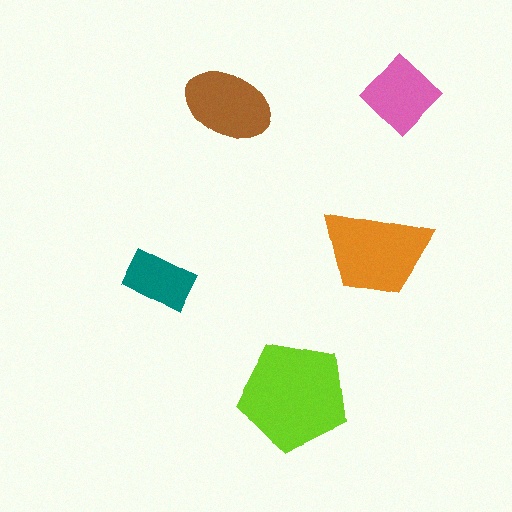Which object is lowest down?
The lime pentagon is bottommost.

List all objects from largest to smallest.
The lime pentagon, the orange trapezoid, the brown ellipse, the pink diamond, the teal rectangle.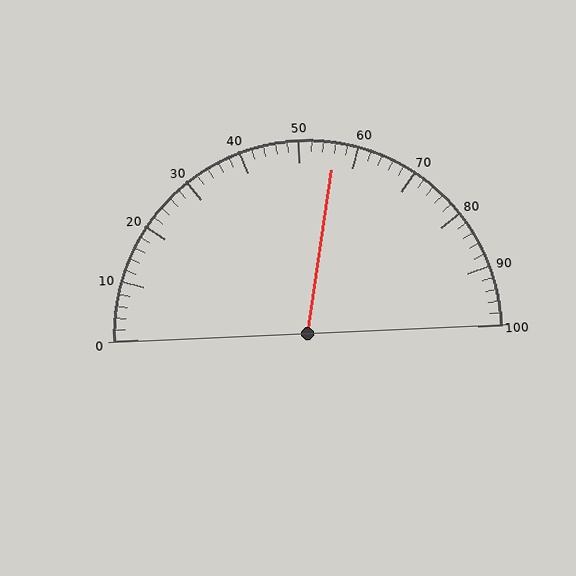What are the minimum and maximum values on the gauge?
The gauge ranges from 0 to 100.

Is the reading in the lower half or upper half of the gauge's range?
The reading is in the upper half of the range (0 to 100).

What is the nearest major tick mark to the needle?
The nearest major tick mark is 60.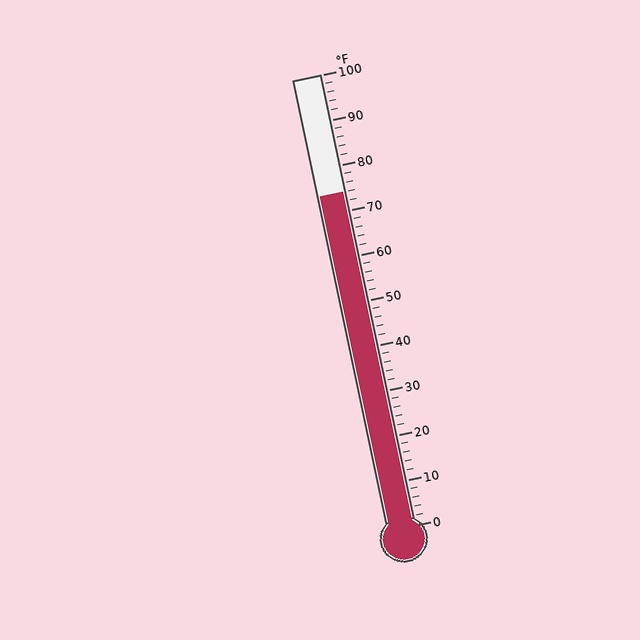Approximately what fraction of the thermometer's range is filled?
The thermometer is filled to approximately 75% of its range.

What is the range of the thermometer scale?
The thermometer scale ranges from 0°F to 100°F.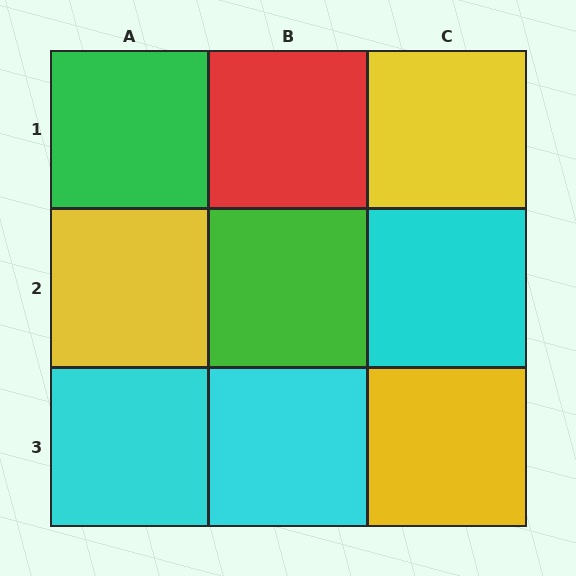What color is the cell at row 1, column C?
Yellow.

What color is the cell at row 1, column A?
Green.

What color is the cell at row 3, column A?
Cyan.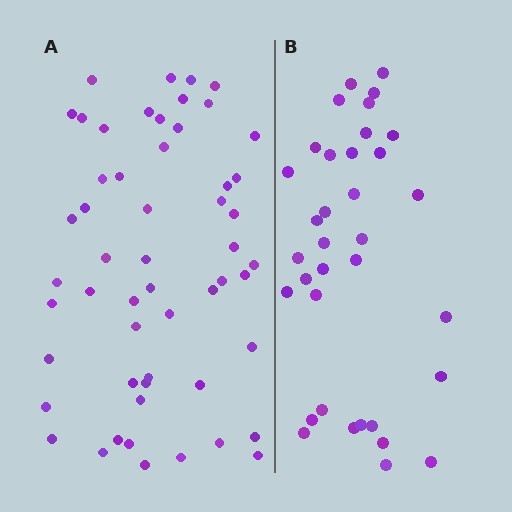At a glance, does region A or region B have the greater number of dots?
Region A (the left region) has more dots.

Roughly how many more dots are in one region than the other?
Region A has approximately 20 more dots than region B.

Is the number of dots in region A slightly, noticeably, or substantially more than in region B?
Region A has substantially more. The ratio is roughly 1.5 to 1.